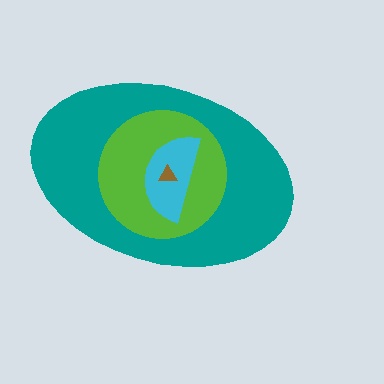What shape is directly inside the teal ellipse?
The lime circle.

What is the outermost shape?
The teal ellipse.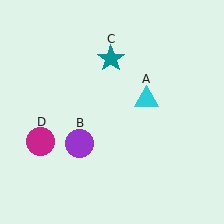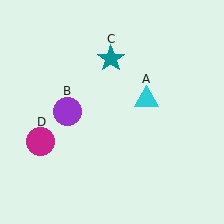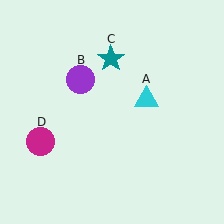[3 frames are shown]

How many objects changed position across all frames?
1 object changed position: purple circle (object B).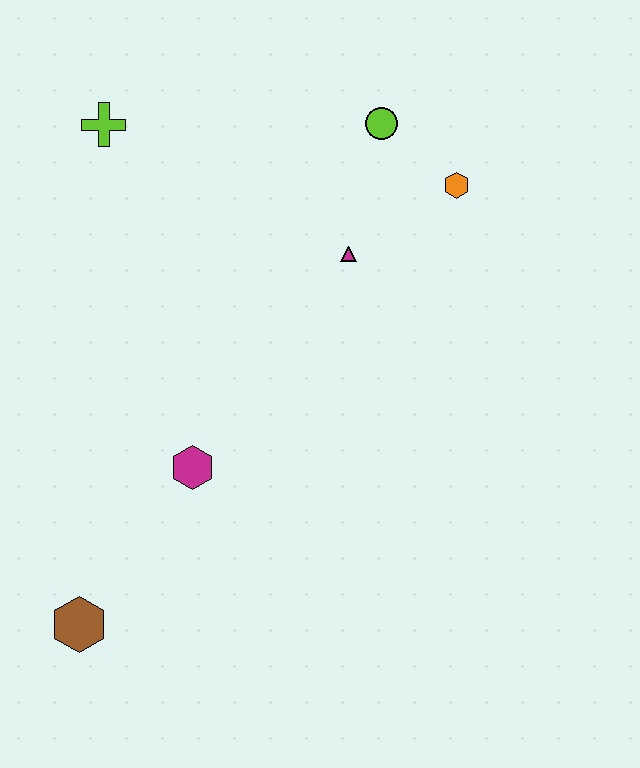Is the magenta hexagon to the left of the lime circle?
Yes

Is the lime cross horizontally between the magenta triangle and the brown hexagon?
Yes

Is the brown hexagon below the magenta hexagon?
Yes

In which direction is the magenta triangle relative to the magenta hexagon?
The magenta triangle is above the magenta hexagon.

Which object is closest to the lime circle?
The orange hexagon is closest to the lime circle.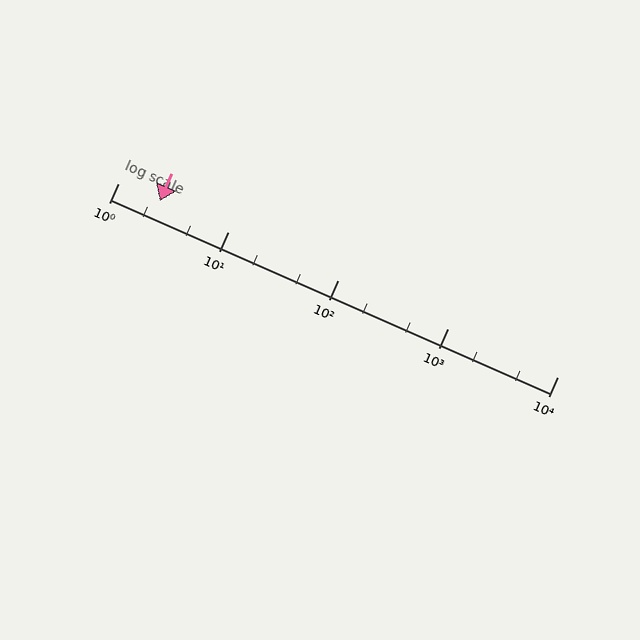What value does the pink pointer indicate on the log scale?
The pointer indicates approximately 2.4.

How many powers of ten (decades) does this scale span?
The scale spans 4 decades, from 1 to 10000.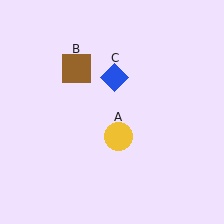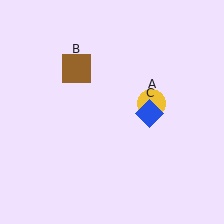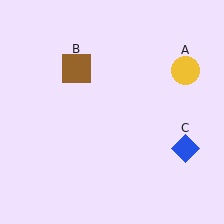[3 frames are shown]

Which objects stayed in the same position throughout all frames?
Brown square (object B) remained stationary.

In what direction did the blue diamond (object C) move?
The blue diamond (object C) moved down and to the right.